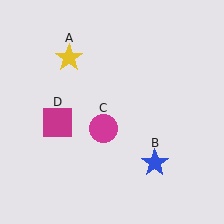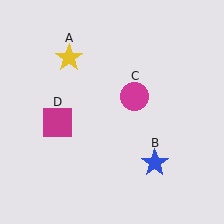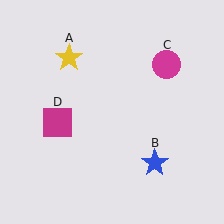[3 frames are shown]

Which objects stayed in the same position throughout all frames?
Yellow star (object A) and blue star (object B) and magenta square (object D) remained stationary.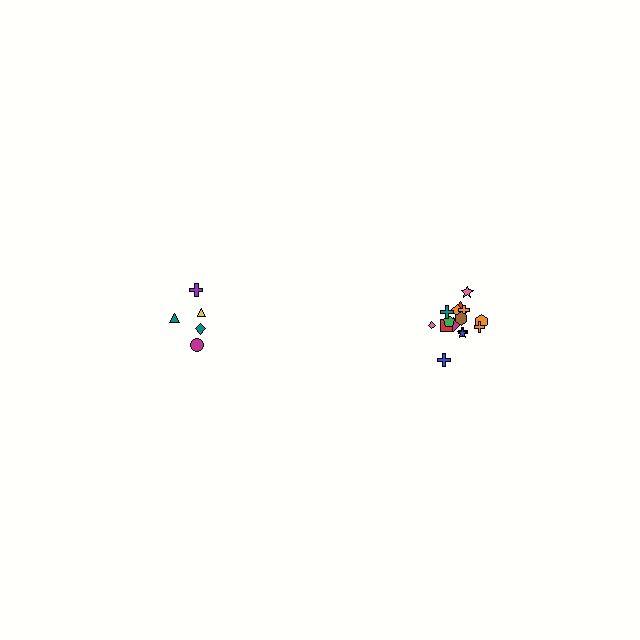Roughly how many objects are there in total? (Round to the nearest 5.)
Roughly 20 objects in total.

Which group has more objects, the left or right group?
The right group.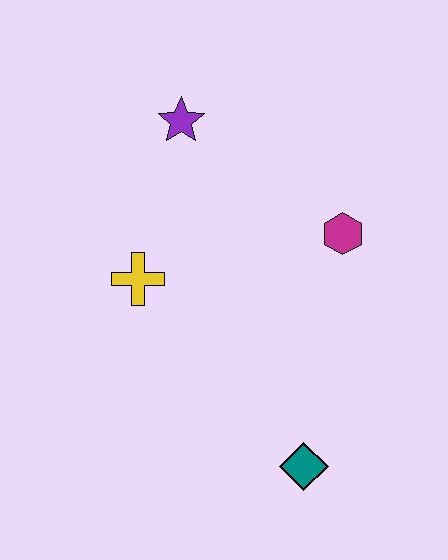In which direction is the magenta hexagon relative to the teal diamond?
The magenta hexagon is above the teal diamond.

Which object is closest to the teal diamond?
The magenta hexagon is closest to the teal diamond.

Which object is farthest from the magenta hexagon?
The teal diamond is farthest from the magenta hexagon.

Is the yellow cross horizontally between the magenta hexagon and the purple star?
No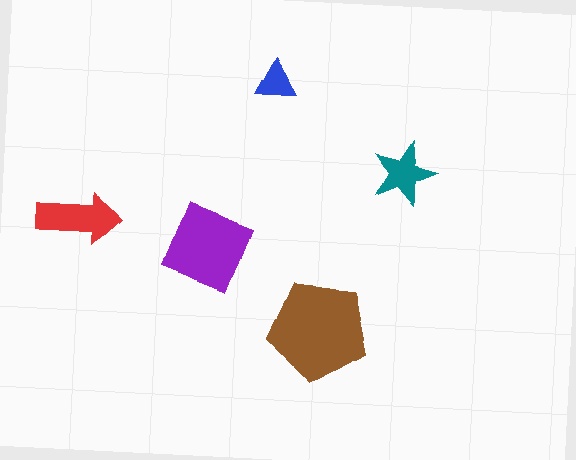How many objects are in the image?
There are 5 objects in the image.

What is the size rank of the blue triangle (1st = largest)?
5th.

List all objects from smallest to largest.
The blue triangle, the teal star, the red arrow, the purple square, the brown pentagon.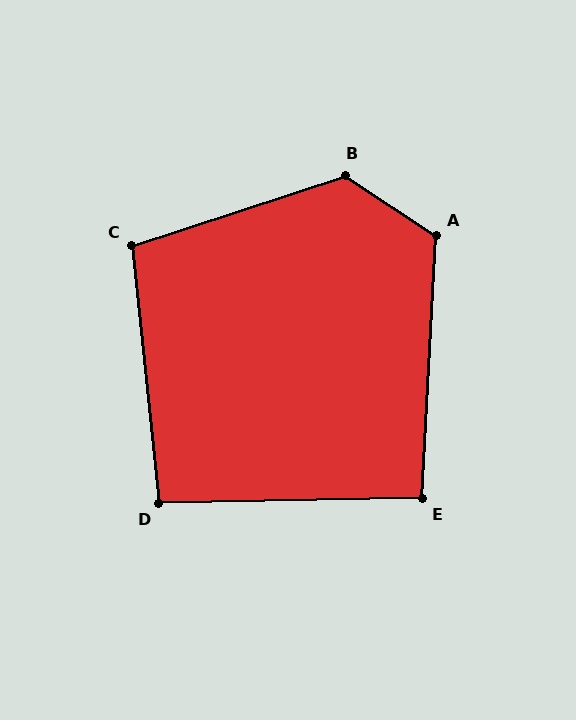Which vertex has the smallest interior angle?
E, at approximately 94 degrees.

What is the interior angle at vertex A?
Approximately 121 degrees (obtuse).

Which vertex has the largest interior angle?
B, at approximately 128 degrees.